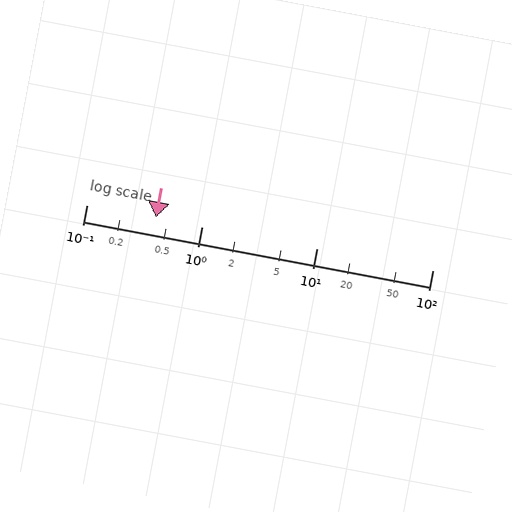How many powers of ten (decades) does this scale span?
The scale spans 3 decades, from 0.1 to 100.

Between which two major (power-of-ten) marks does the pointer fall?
The pointer is between 0.1 and 1.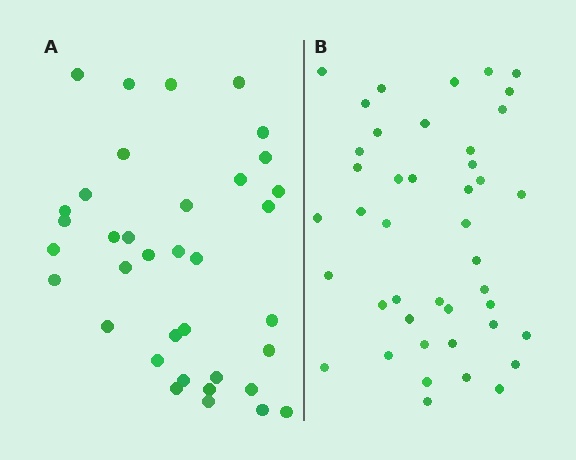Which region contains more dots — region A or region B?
Region B (the right region) has more dots.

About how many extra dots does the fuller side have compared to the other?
Region B has roughly 8 or so more dots than region A.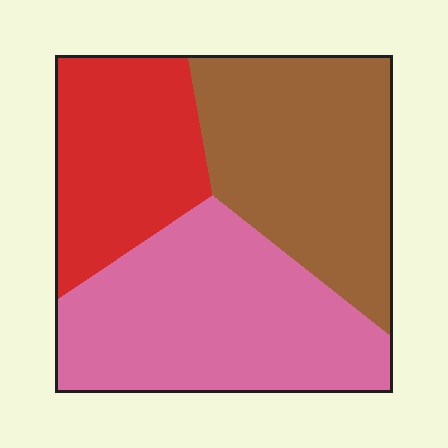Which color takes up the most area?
Pink, at roughly 40%.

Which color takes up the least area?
Red, at roughly 25%.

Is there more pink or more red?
Pink.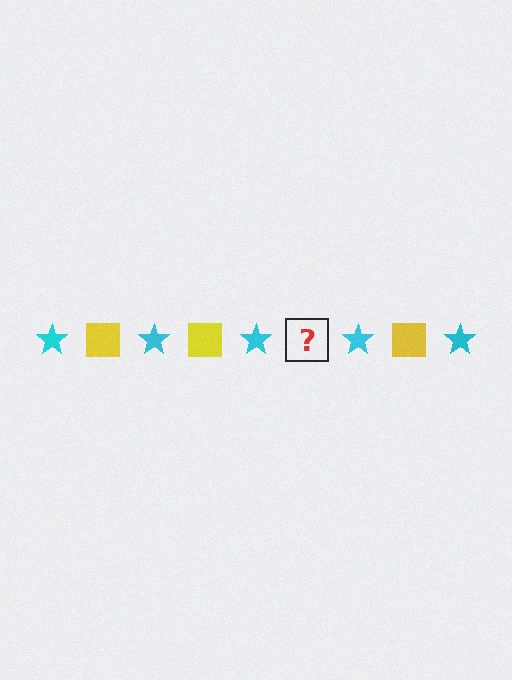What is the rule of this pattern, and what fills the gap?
The rule is that the pattern alternates between cyan star and yellow square. The gap should be filled with a yellow square.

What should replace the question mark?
The question mark should be replaced with a yellow square.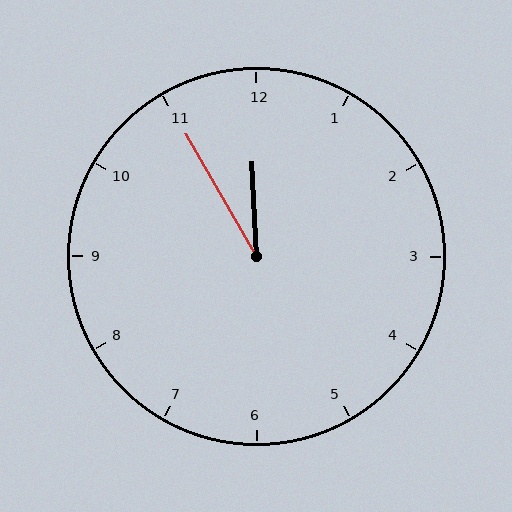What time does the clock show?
11:55.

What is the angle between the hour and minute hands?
Approximately 28 degrees.